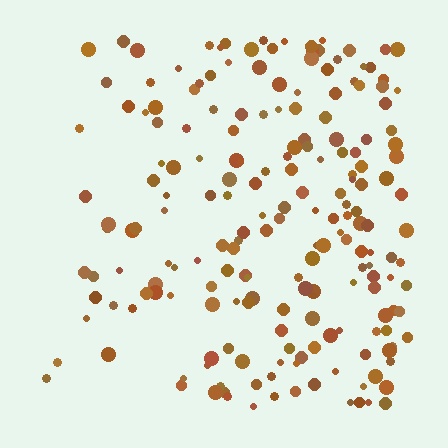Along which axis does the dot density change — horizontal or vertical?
Horizontal.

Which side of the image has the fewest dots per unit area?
The left.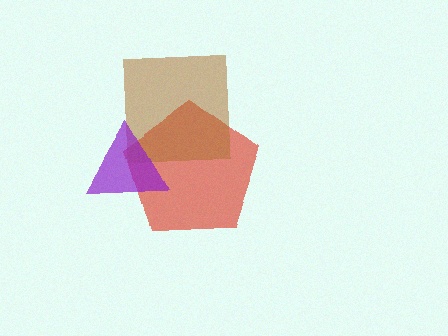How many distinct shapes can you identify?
There are 3 distinct shapes: a red pentagon, a brown square, a purple triangle.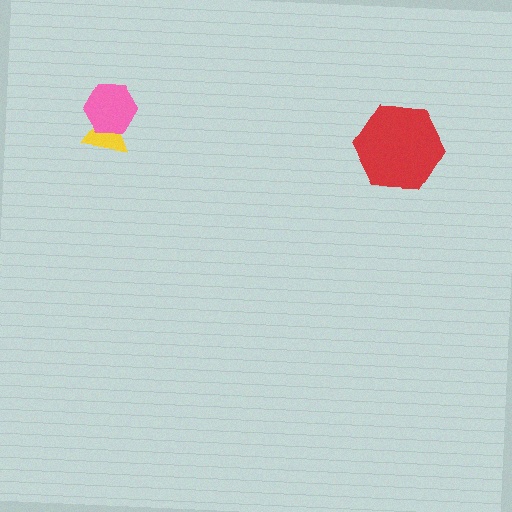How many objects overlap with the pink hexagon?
1 object overlaps with the pink hexagon.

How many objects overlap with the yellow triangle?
1 object overlaps with the yellow triangle.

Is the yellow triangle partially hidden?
Yes, it is partially covered by another shape.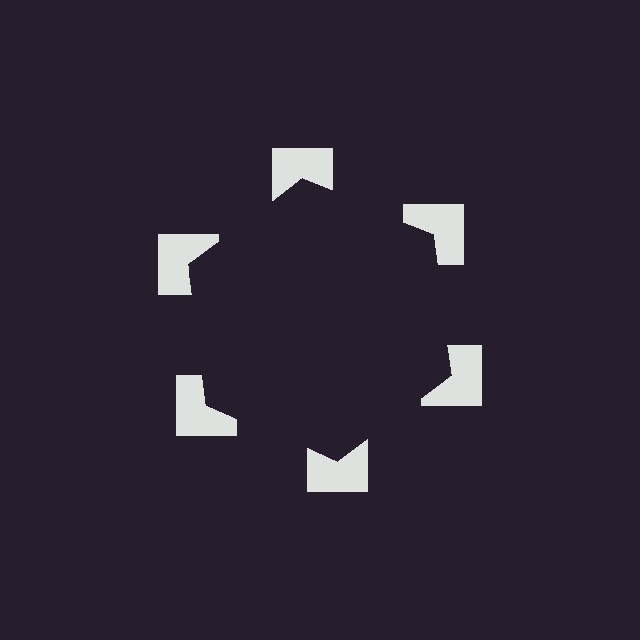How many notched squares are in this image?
There are 6 — one at each vertex of the illusory hexagon.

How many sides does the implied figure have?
6 sides.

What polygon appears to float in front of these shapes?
An illusory hexagon — its edges are inferred from the aligned wedge cuts in the notched squares, not physically drawn.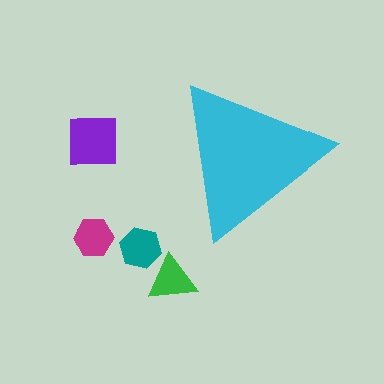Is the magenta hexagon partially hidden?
No, the magenta hexagon is fully visible.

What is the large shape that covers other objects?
A cyan triangle.